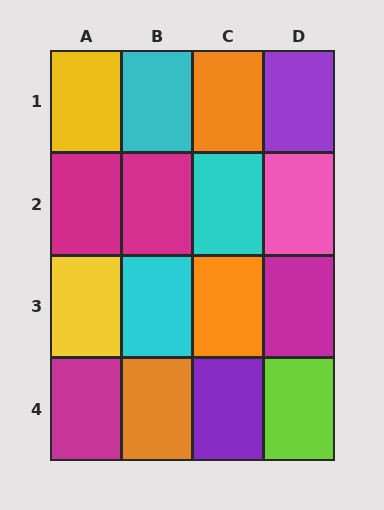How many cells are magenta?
4 cells are magenta.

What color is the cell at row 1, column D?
Purple.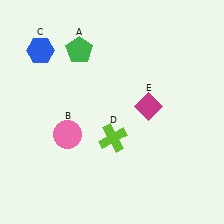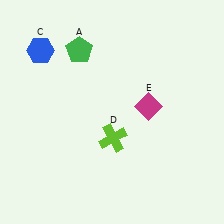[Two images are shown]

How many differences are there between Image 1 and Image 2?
There is 1 difference between the two images.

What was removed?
The pink circle (B) was removed in Image 2.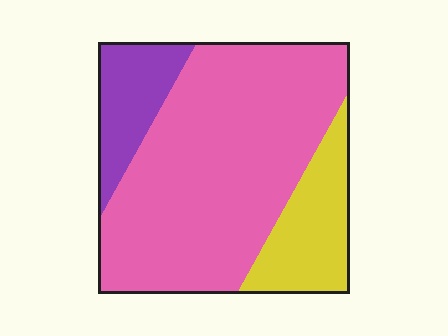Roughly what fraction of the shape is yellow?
Yellow covers roughly 20% of the shape.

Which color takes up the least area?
Purple, at roughly 15%.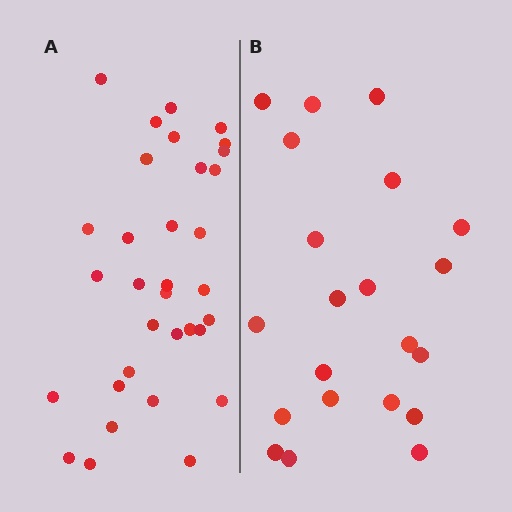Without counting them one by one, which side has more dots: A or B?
Region A (the left region) has more dots.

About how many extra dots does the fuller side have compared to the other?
Region A has roughly 12 or so more dots than region B.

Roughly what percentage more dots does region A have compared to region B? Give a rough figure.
About 55% more.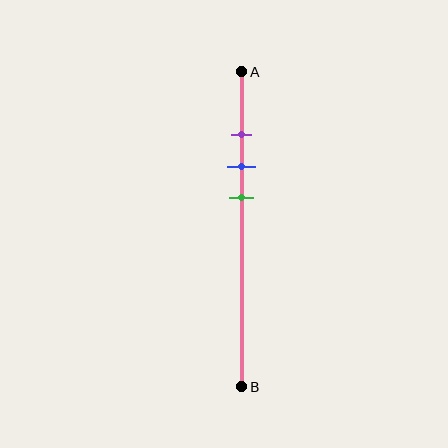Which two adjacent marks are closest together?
The purple and blue marks are the closest adjacent pair.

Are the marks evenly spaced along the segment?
Yes, the marks are approximately evenly spaced.